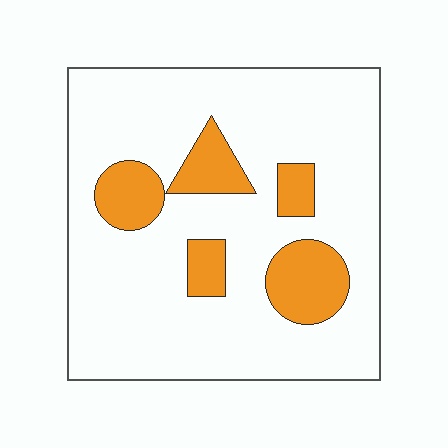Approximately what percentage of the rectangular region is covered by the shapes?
Approximately 20%.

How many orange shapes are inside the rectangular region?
5.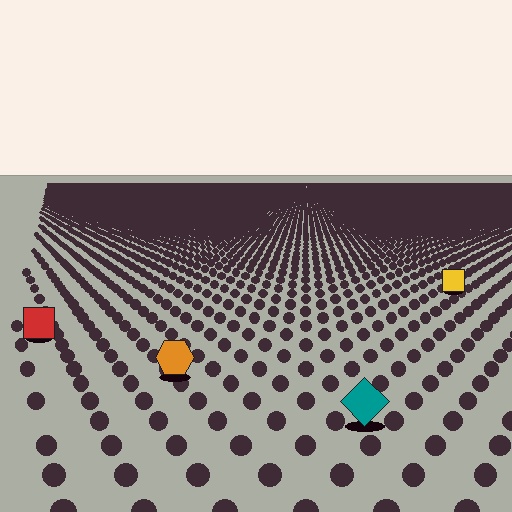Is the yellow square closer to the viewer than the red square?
No. The red square is closer — you can tell from the texture gradient: the ground texture is coarser near it.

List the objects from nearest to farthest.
From nearest to farthest: the teal diamond, the orange hexagon, the red square, the yellow square.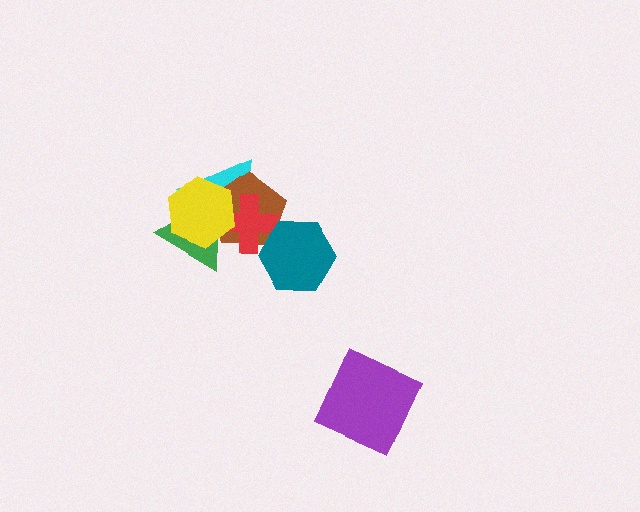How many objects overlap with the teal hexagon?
2 objects overlap with the teal hexagon.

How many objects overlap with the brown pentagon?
5 objects overlap with the brown pentagon.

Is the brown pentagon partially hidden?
Yes, it is partially covered by another shape.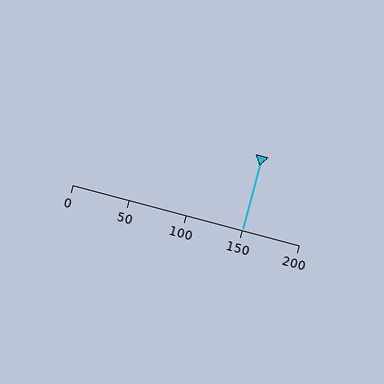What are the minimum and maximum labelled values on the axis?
The axis runs from 0 to 200.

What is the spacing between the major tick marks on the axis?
The major ticks are spaced 50 apart.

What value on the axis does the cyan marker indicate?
The marker indicates approximately 150.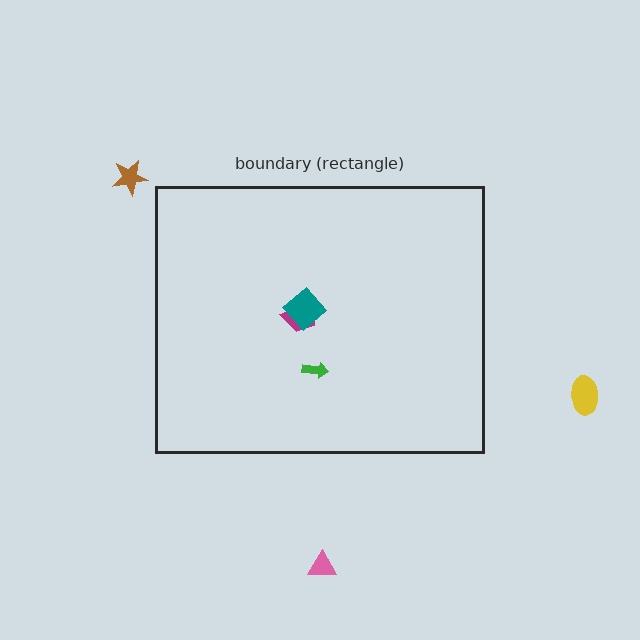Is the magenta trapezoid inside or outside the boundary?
Inside.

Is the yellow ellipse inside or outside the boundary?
Outside.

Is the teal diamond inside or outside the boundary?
Inside.